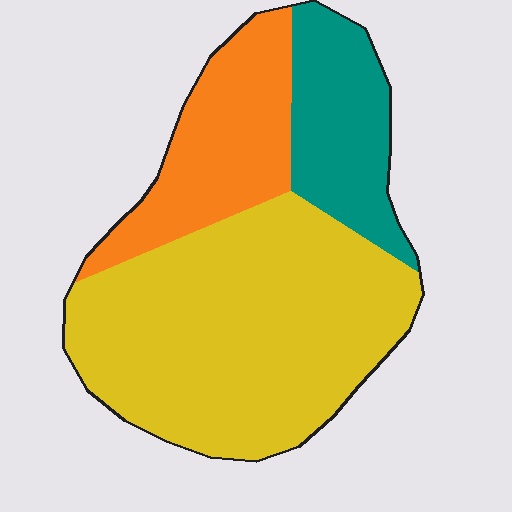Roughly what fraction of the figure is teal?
Teal takes up about one fifth (1/5) of the figure.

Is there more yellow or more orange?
Yellow.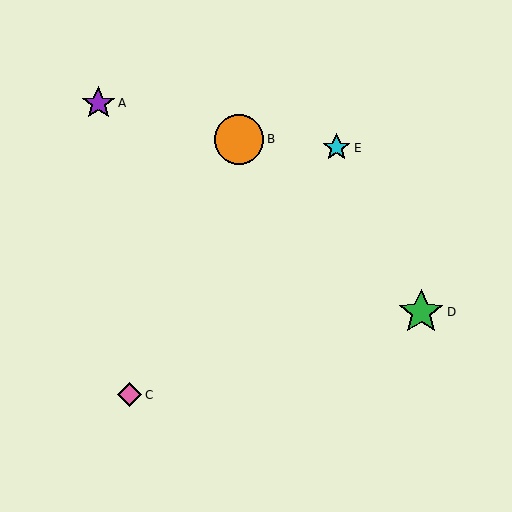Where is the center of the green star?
The center of the green star is at (421, 312).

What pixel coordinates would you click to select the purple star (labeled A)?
Click at (98, 103) to select the purple star A.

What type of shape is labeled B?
Shape B is an orange circle.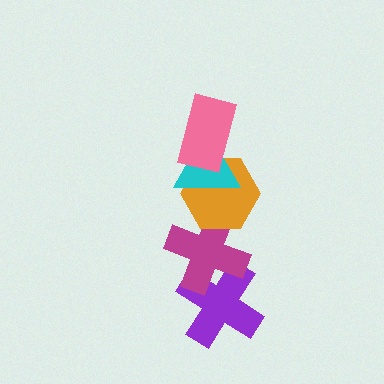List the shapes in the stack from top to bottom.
From top to bottom: the pink rectangle, the cyan triangle, the orange hexagon, the magenta cross, the purple cross.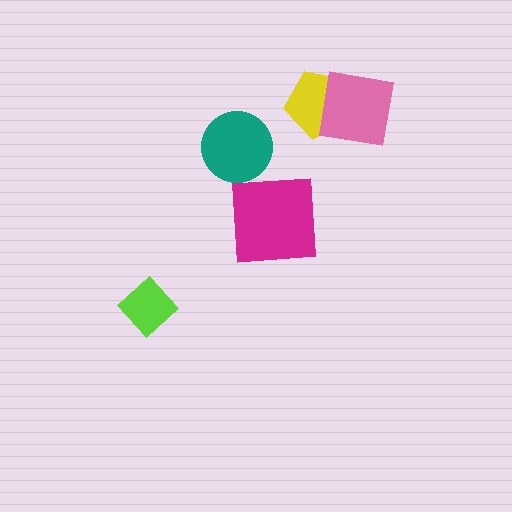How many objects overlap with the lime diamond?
0 objects overlap with the lime diamond.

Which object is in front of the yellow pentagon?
The pink square is in front of the yellow pentagon.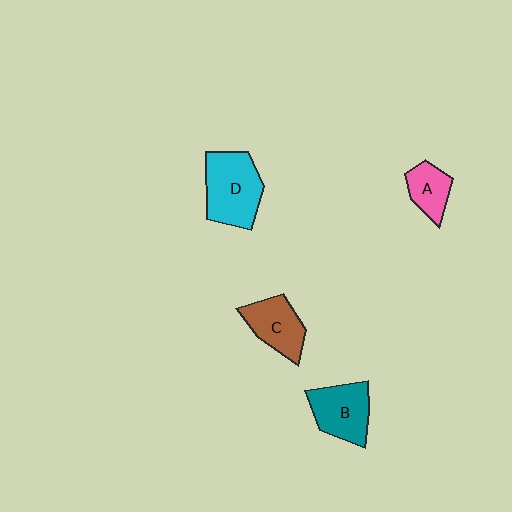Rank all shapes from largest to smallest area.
From largest to smallest: D (cyan), B (teal), C (brown), A (pink).